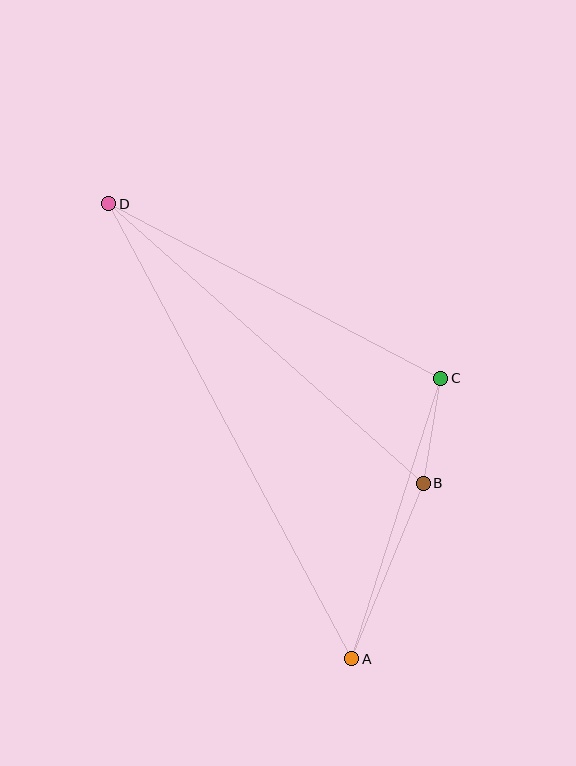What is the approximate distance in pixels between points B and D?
The distance between B and D is approximately 421 pixels.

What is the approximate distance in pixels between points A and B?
The distance between A and B is approximately 190 pixels.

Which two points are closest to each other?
Points B and C are closest to each other.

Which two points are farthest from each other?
Points A and D are farthest from each other.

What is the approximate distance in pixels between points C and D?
The distance between C and D is approximately 375 pixels.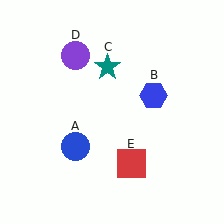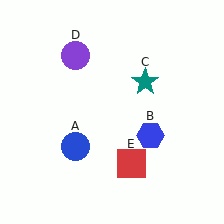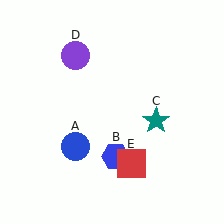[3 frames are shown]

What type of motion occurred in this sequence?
The blue hexagon (object B), teal star (object C) rotated clockwise around the center of the scene.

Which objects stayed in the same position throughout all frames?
Blue circle (object A) and purple circle (object D) and red square (object E) remained stationary.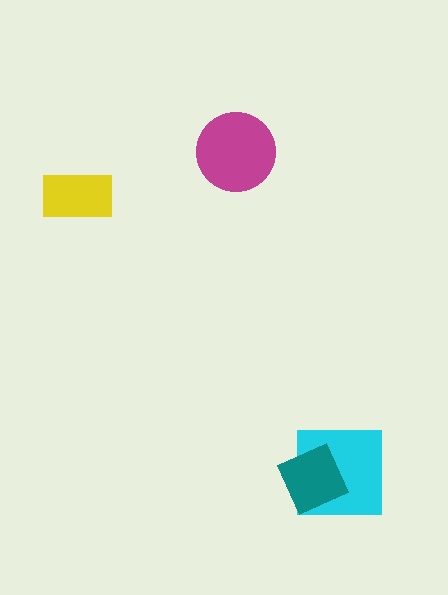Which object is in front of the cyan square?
The teal diamond is in front of the cyan square.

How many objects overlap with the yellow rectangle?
0 objects overlap with the yellow rectangle.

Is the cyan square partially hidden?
Yes, it is partially covered by another shape.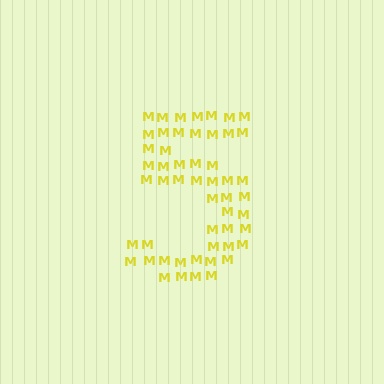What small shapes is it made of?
It is made of small letter M's.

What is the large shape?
The large shape is the digit 5.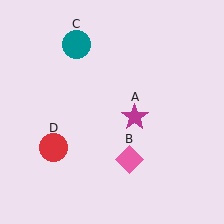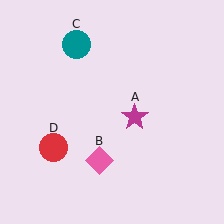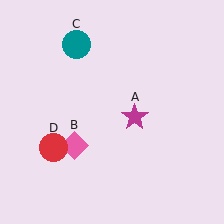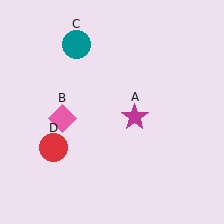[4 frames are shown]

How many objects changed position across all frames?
1 object changed position: pink diamond (object B).